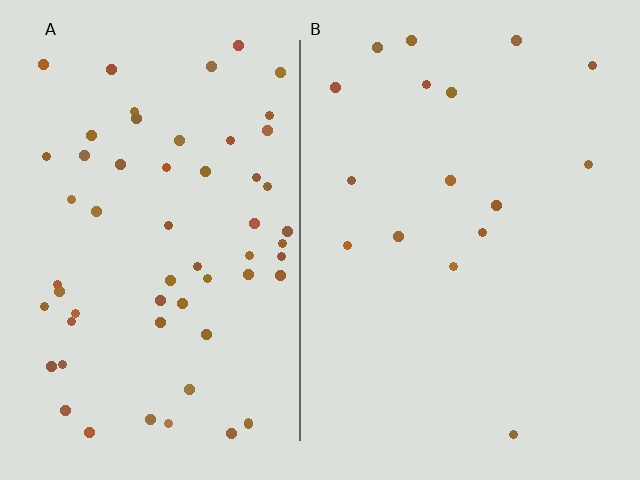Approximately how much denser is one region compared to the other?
Approximately 3.7× — region A over region B.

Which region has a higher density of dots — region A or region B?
A (the left).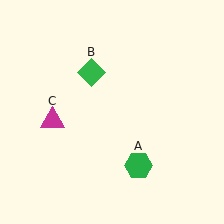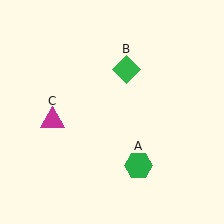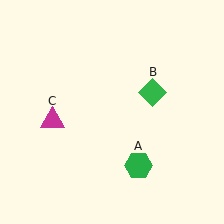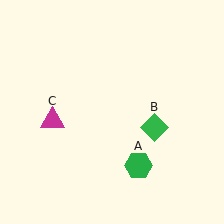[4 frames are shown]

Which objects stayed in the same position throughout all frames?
Green hexagon (object A) and magenta triangle (object C) remained stationary.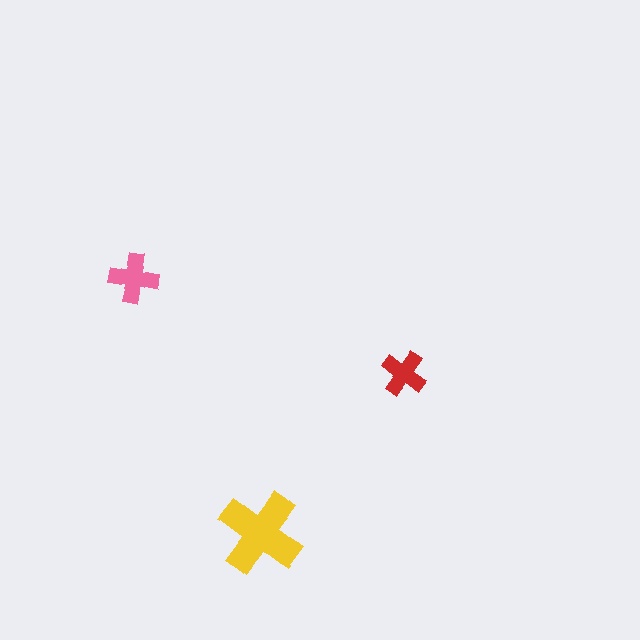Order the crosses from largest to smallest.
the yellow one, the pink one, the red one.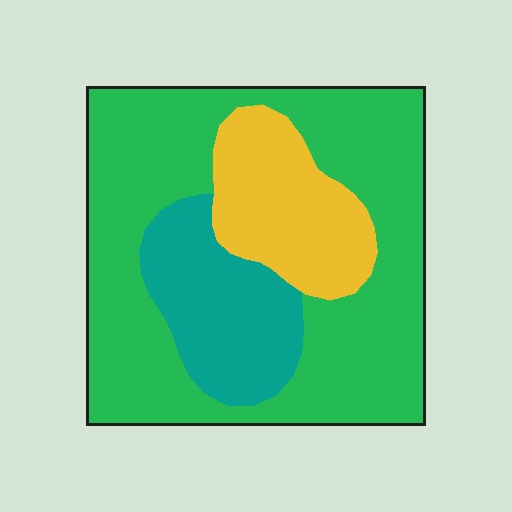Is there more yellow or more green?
Green.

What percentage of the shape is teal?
Teal takes up about one fifth (1/5) of the shape.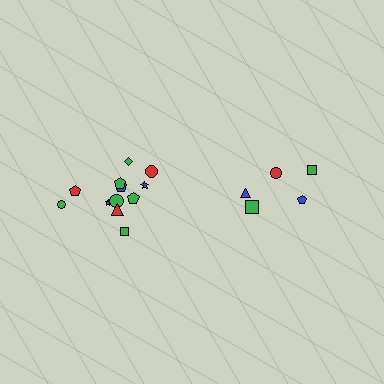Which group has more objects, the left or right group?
The left group.